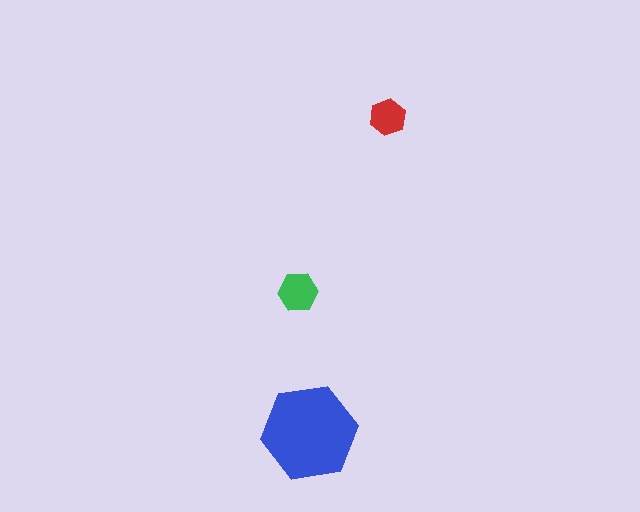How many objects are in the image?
There are 3 objects in the image.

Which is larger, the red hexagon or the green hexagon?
The green one.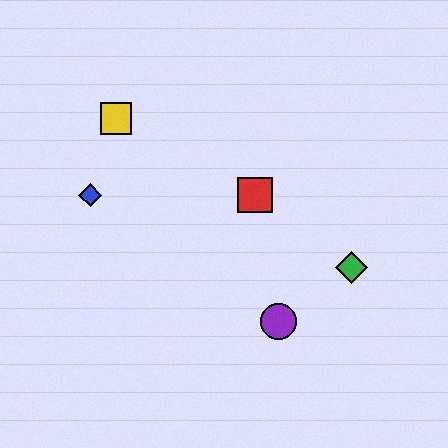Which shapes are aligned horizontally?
The red square, the blue diamond are aligned horizontally.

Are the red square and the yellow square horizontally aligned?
No, the red square is at y≈195 and the yellow square is at y≈118.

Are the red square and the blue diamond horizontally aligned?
Yes, both are at y≈195.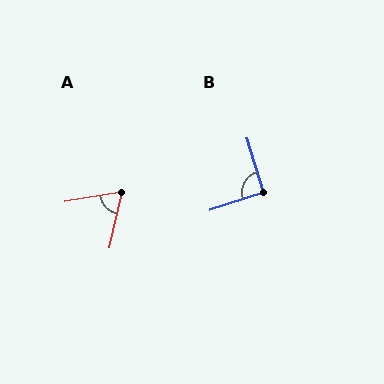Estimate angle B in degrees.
Approximately 91 degrees.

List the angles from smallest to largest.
A (68°), B (91°).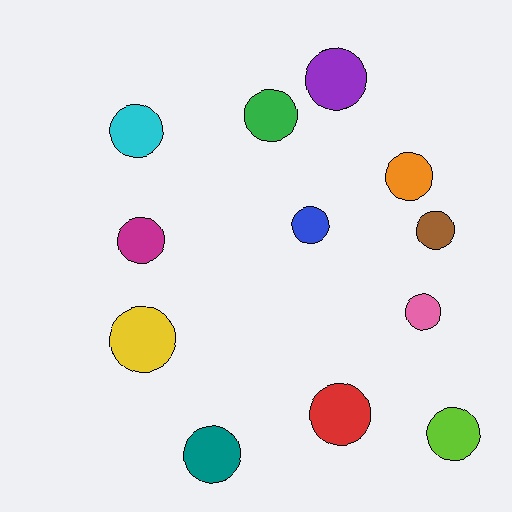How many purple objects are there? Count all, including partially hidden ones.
There is 1 purple object.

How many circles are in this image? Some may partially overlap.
There are 12 circles.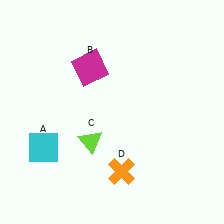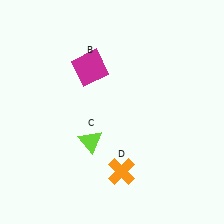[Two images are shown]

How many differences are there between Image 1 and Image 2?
There is 1 difference between the two images.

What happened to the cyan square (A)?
The cyan square (A) was removed in Image 2. It was in the bottom-left area of Image 1.